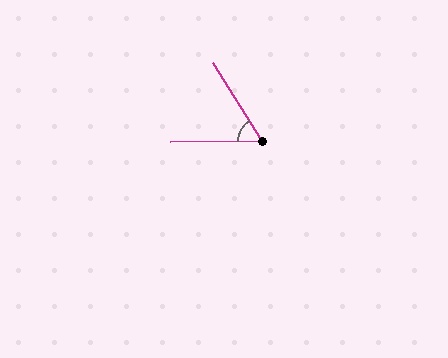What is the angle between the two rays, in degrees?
Approximately 58 degrees.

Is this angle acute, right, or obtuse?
It is acute.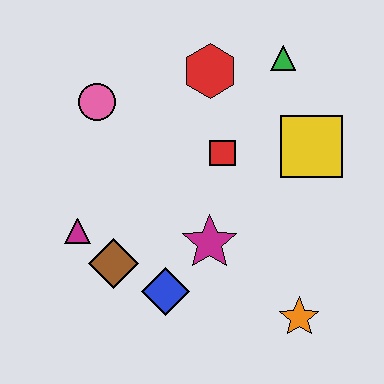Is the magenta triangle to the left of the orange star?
Yes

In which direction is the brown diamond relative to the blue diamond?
The brown diamond is to the left of the blue diamond.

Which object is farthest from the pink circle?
The orange star is farthest from the pink circle.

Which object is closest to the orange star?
The magenta star is closest to the orange star.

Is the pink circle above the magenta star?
Yes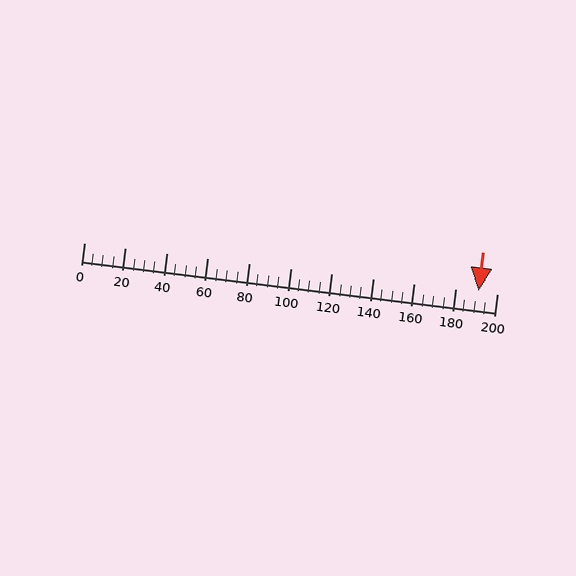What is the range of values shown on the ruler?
The ruler shows values from 0 to 200.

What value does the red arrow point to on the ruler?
The red arrow points to approximately 191.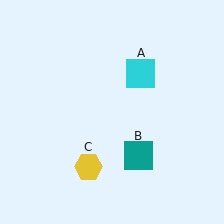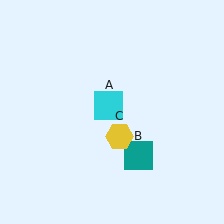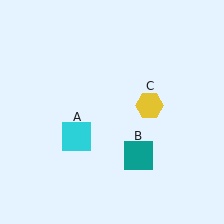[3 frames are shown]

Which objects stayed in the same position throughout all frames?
Teal square (object B) remained stationary.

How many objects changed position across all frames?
2 objects changed position: cyan square (object A), yellow hexagon (object C).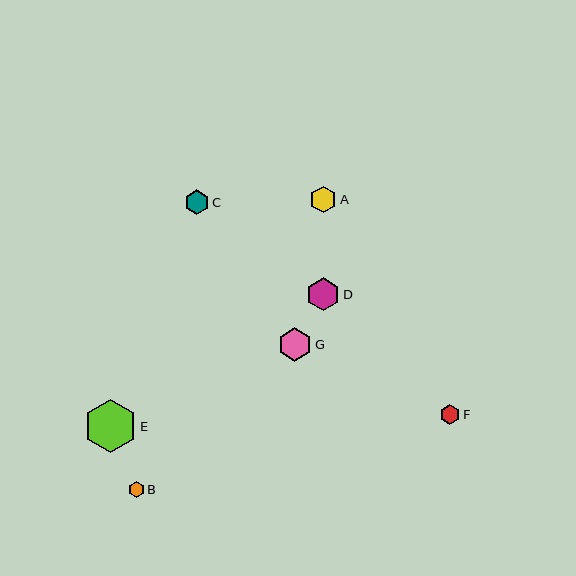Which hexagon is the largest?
Hexagon E is the largest with a size of approximately 53 pixels.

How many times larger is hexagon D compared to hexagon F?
Hexagon D is approximately 1.7 times the size of hexagon F.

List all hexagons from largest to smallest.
From largest to smallest: E, G, D, A, C, F, B.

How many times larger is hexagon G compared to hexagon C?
Hexagon G is approximately 1.3 times the size of hexagon C.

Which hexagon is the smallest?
Hexagon B is the smallest with a size of approximately 16 pixels.